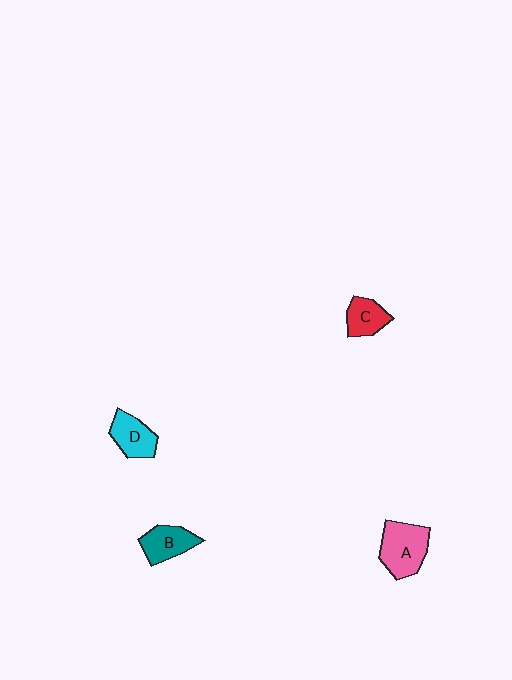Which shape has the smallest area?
Shape C (red).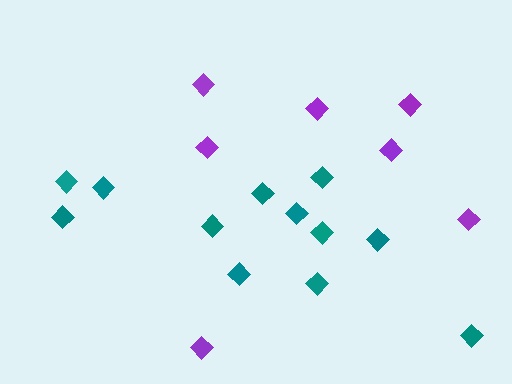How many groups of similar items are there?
There are 2 groups: one group of teal diamonds (12) and one group of purple diamonds (7).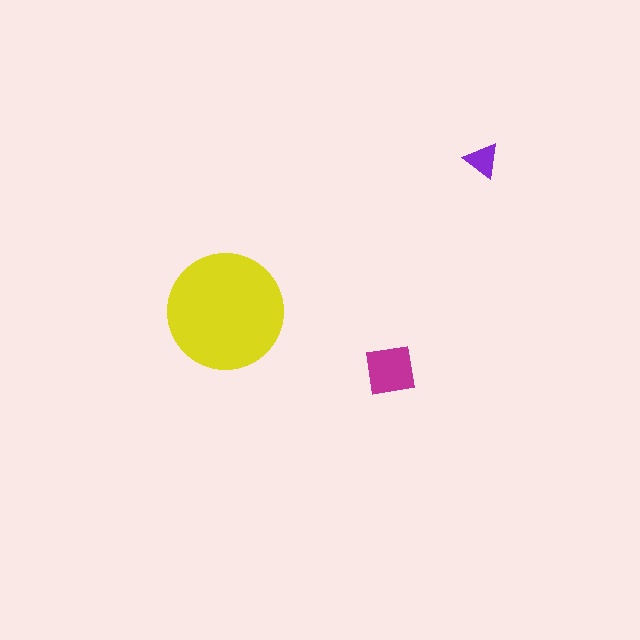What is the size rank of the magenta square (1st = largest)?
2nd.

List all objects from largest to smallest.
The yellow circle, the magenta square, the purple triangle.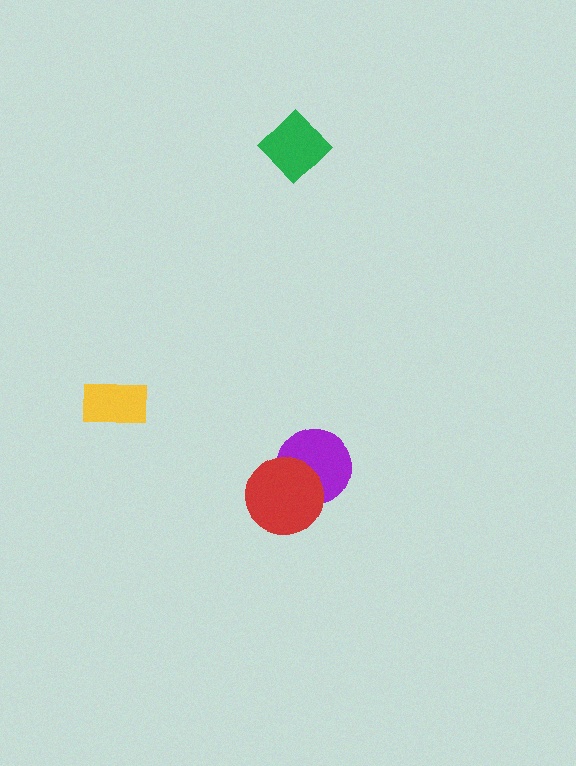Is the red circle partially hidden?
No, no other shape covers it.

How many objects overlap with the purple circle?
1 object overlaps with the purple circle.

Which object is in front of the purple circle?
The red circle is in front of the purple circle.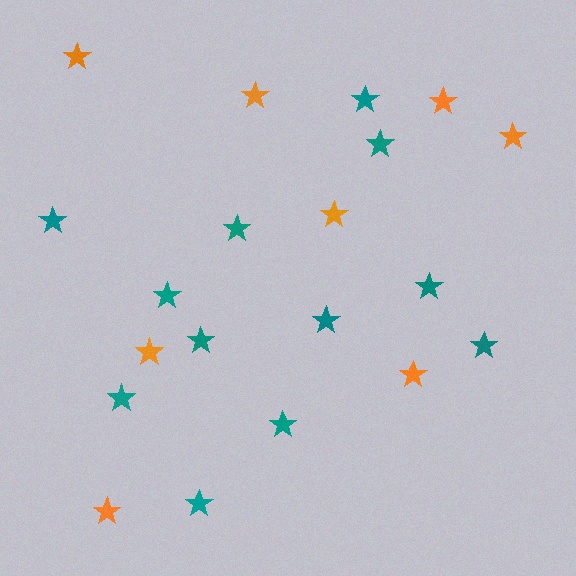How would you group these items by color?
There are 2 groups: one group of teal stars (12) and one group of orange stars (8).